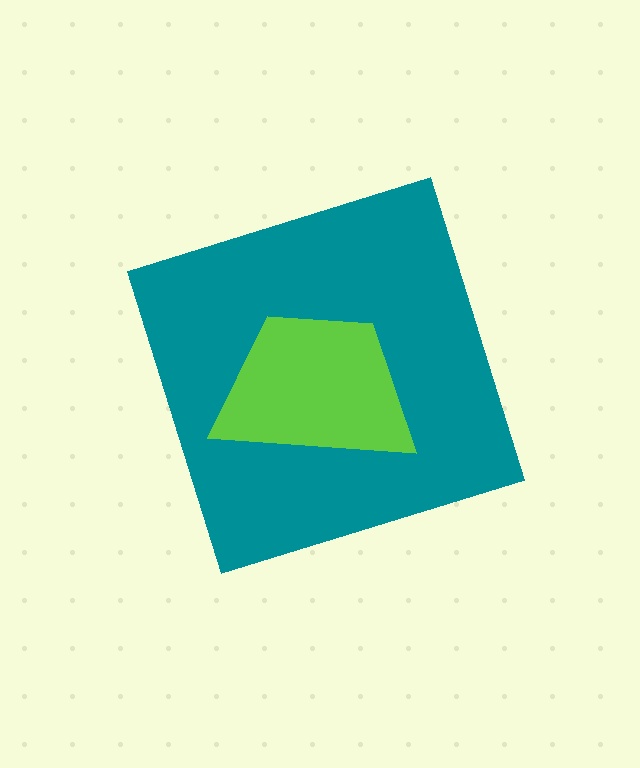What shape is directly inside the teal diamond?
The lime trapezoid.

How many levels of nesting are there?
2.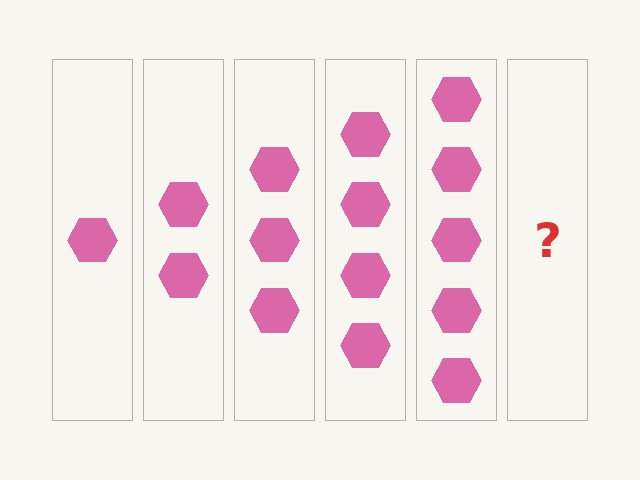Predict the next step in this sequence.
The next step is 6 hexagons.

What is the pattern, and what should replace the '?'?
The pattern is that each step adds one more hexagon. The '?' should be 6 hexagons.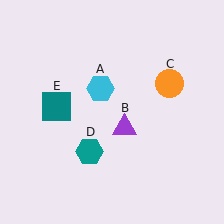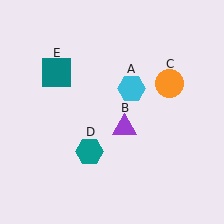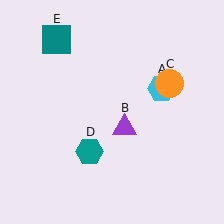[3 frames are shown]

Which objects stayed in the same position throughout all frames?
Purple triangle (object B) and orange circle (object C) and teal hexagon (object D) remained stationary.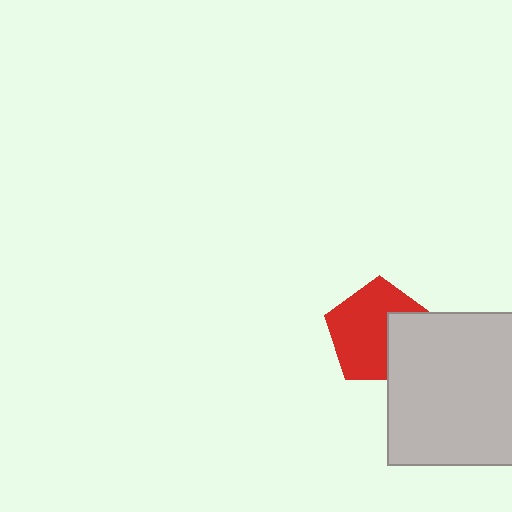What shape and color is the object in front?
The object in front is a light gray square.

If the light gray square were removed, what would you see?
You would see the complete red pentagon.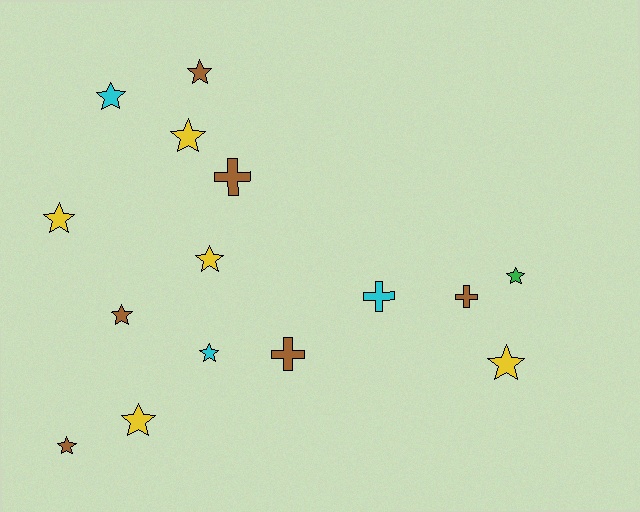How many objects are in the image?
There are 15 objects.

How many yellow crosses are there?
There are no yellow crosses.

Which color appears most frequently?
Brown, with 6 objects.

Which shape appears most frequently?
Star, with 11 objects.